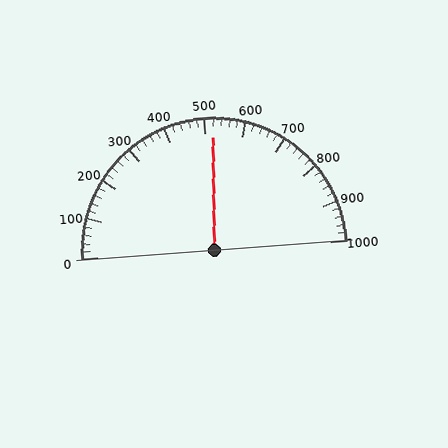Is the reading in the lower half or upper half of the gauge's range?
The reading is in the upper half of the range (0 to 1000).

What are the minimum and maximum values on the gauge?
The gauge ranges from 0 to 1000.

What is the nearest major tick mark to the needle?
The nearest major tick mark is 500.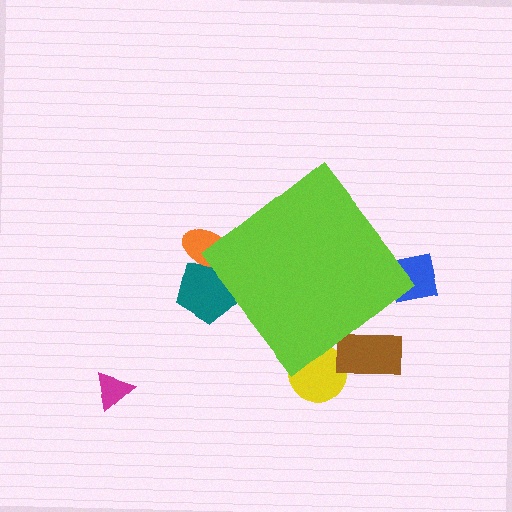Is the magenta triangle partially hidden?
No, the magenta triangle is fully visible.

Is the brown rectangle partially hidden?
Yes, the brown rectangle is partially hidden behind the lime diamond.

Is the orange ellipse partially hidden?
Yes, the orange ellipse is partially hidden behind the lime diamond.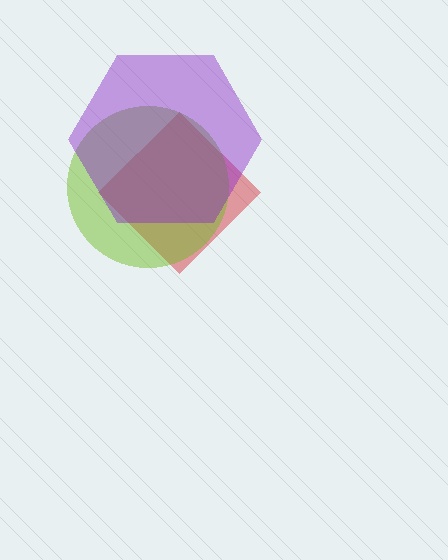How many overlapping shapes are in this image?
There are 3 overlapping shapes in the image.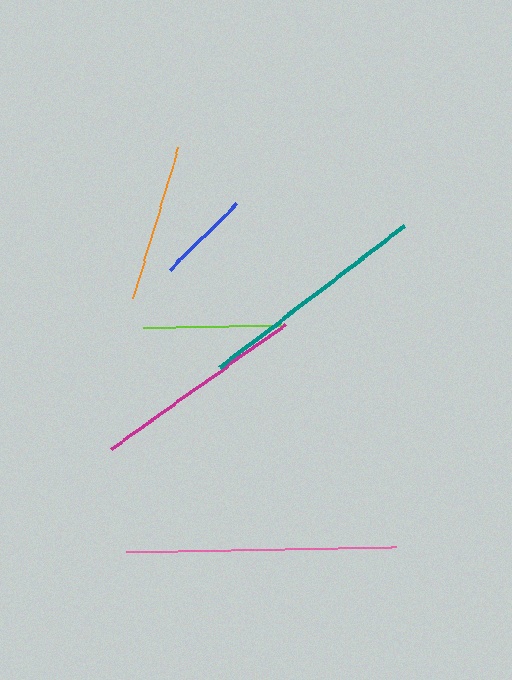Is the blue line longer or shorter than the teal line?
The teal line is longer than the blue line.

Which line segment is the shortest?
The blue line is the shortest at approximately 94 pixels.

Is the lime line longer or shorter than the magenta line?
The magenta line is longer than the lime line.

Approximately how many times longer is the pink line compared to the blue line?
The pink line is approximately 2.9 times the length of the blue line.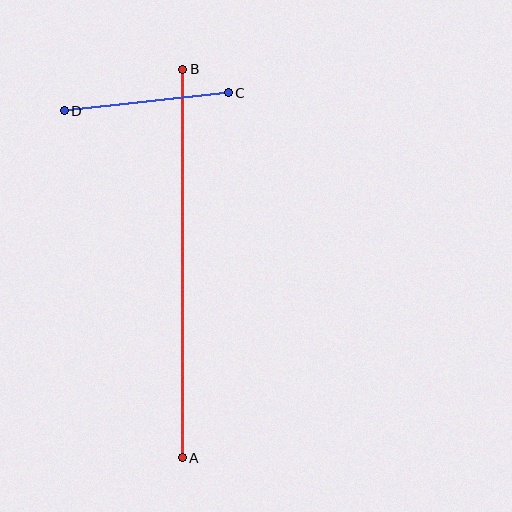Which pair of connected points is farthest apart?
Points A and B are farthest apart.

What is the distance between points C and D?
The distance is approximately 165 pixels.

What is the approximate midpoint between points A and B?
The midpoint is at approximately (183, 264) pixels.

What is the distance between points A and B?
The distance is approximately 388 pixels.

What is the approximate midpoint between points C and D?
The midpoint is at approximately (146, 102) pixels.